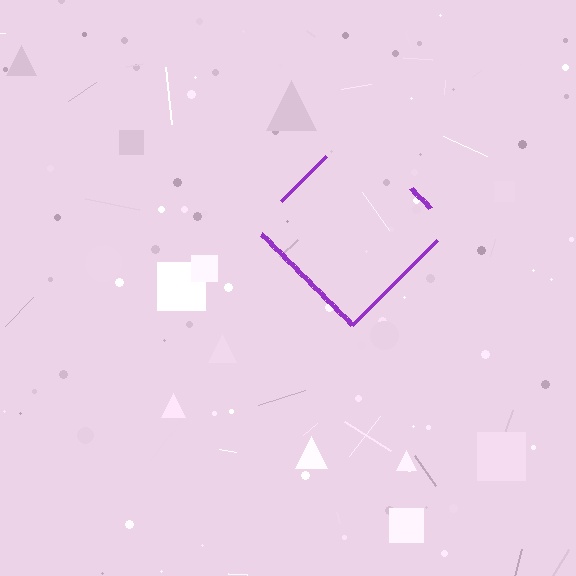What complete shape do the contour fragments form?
The contour fragments form a diamond.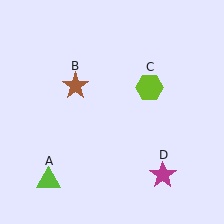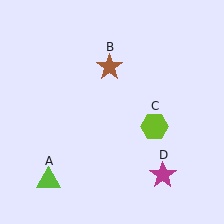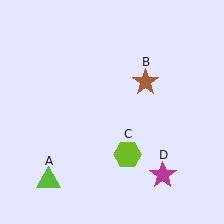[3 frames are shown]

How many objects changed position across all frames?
2 objects changed position: brown star (object B), lime hexagon (object C).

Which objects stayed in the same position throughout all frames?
Lime triangle (object A) and magenta star (object D) remained stationary.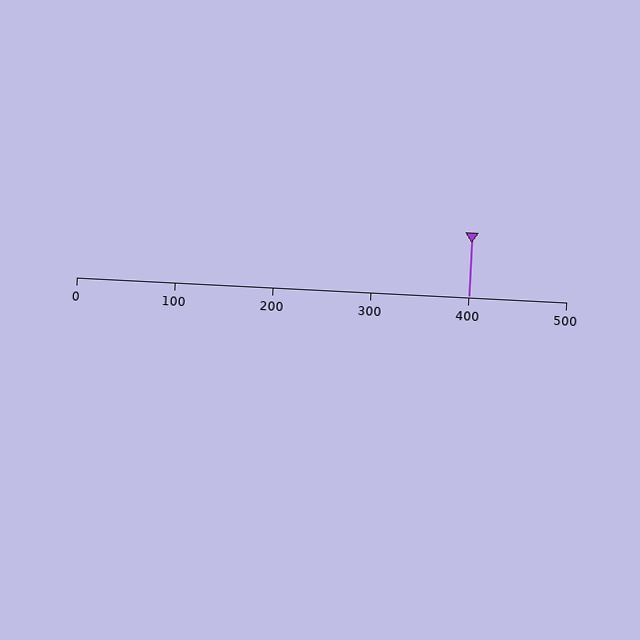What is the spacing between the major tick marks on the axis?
The major ticks are spaced 100 apart.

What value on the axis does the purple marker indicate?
The marker indicates approximately 400.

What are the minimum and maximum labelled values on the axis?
The axis runs from 0 to 500.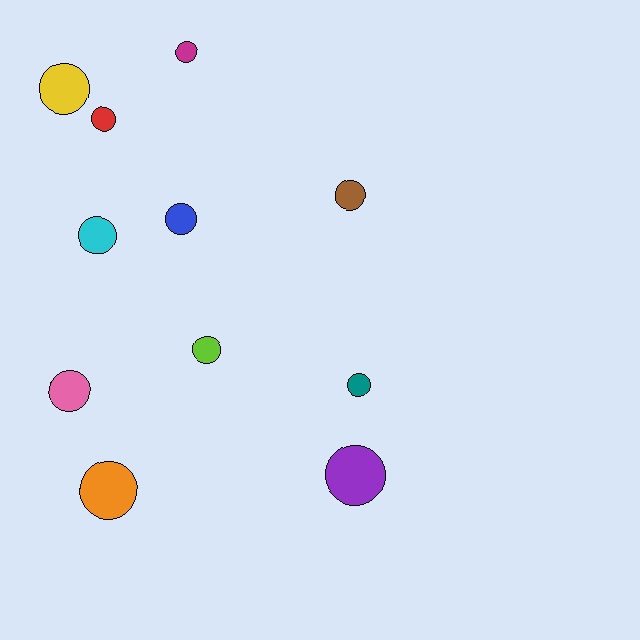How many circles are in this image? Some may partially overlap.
There are 11 circles.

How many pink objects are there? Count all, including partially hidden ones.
There is 1 pink object.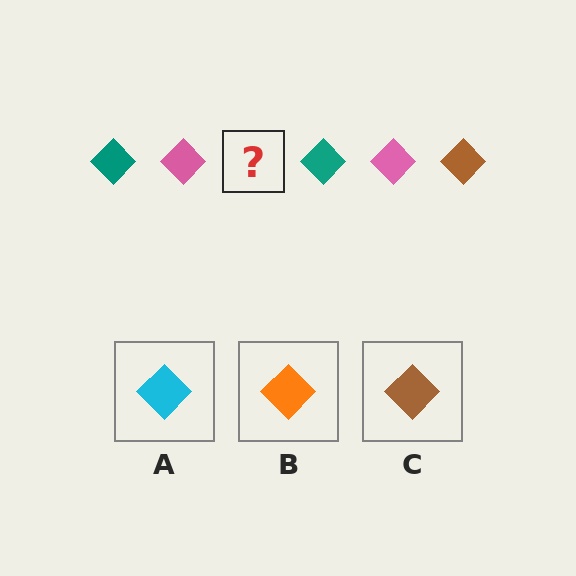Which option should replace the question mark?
Option C.